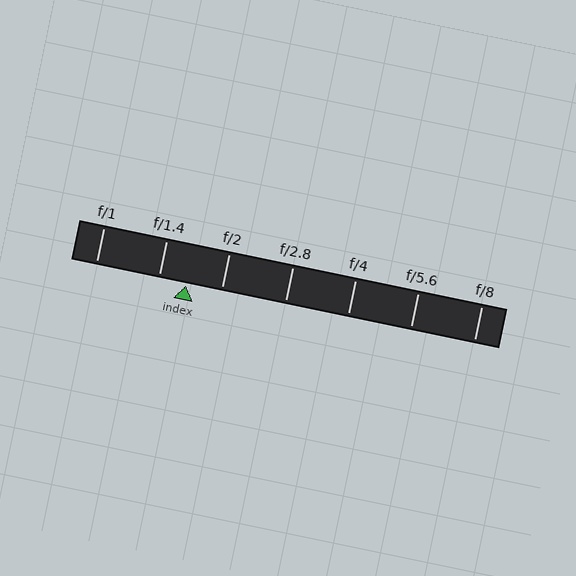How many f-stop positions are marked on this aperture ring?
There are 7 f-stop positions marked.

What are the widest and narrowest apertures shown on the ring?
The widest aperture shown is f/1 and the narrowest is f/8.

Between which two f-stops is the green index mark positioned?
The index mark is between f/1.4 and f/2.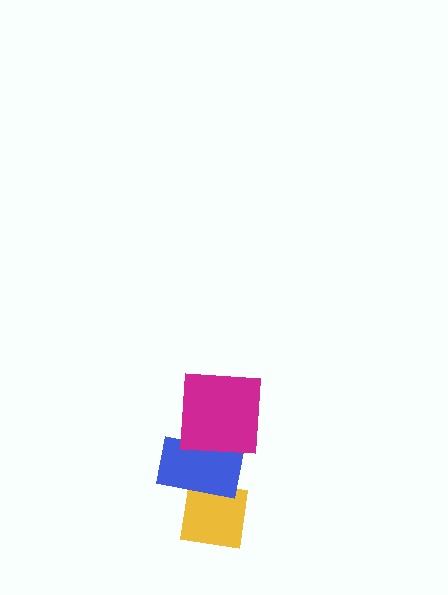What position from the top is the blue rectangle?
The blue rectangle is 2nd from the top.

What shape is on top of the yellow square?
The blue rectangle is on top of the yellow square.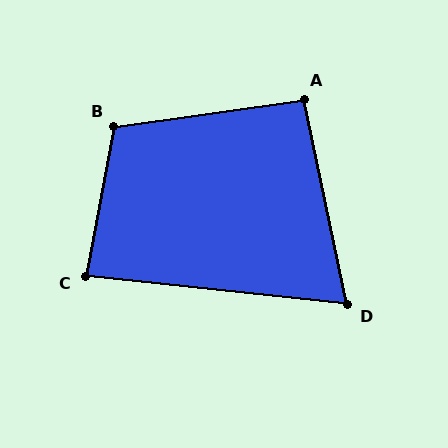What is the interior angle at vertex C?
Approximately 86 degrees (approximately right).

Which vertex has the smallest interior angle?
D, at approximately 72 degrees.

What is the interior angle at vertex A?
Approximately 94 degrees (approximately right).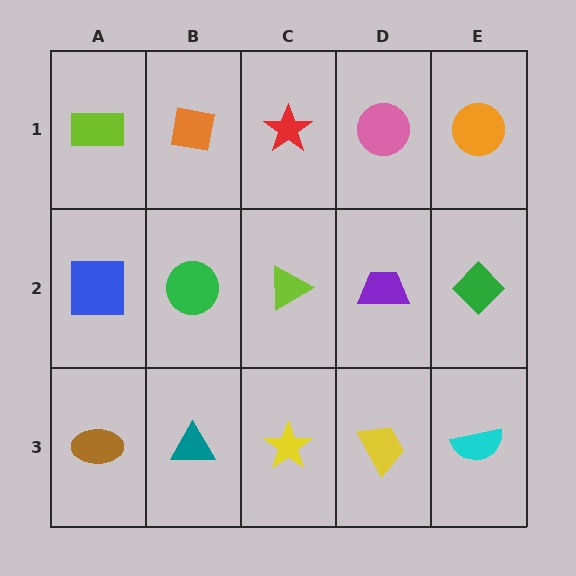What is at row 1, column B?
An orange square.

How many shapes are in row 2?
5 shapes.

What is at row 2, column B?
A green circle.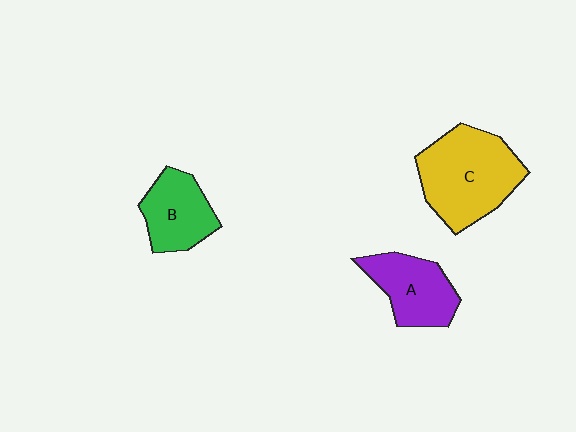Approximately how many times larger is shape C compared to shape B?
Approximately 1.7 times.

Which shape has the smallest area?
Shape B (green).